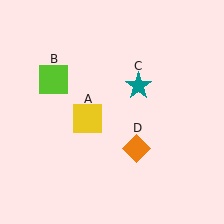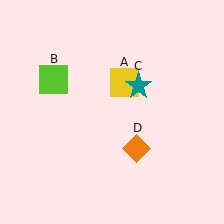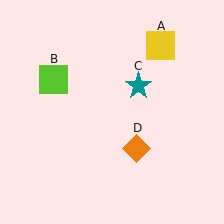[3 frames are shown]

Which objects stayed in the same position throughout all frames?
Lime square (object B) and teal star (object C) and orange diamond (object D) remained stationary.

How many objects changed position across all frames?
1 object changed position: yellow square (object A).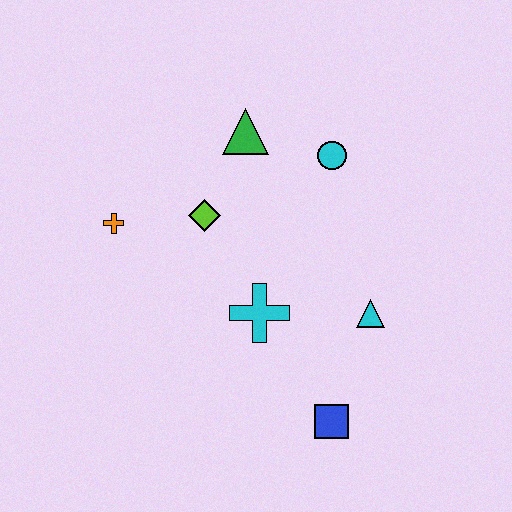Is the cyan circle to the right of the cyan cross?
Yes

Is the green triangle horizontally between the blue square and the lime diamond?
Yes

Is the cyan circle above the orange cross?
Yes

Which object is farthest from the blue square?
The green triangle is farthest from the blue square.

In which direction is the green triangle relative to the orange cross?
The green triangle is to the right of the orange cross.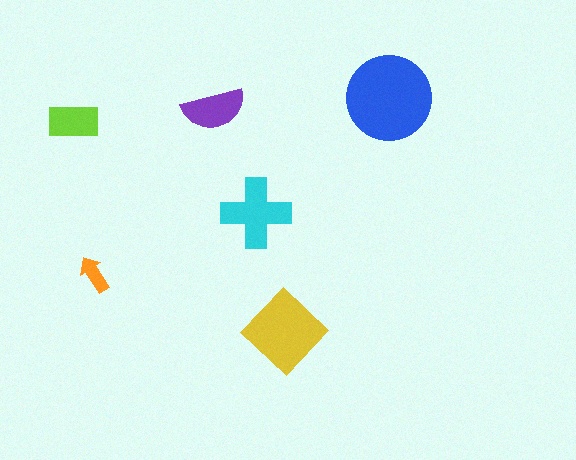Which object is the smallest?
The orange arrow.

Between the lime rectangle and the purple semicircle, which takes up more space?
The purple semicircle.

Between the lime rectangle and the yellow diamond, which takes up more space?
The yellow diamond.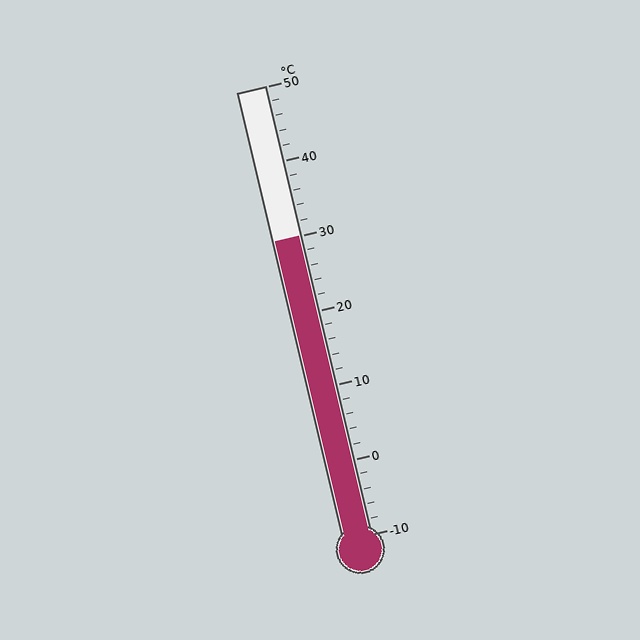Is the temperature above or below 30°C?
The temperature is at 30°C.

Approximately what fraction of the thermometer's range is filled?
The thermometer is filled to approximately 65% of its range.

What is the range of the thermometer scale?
The thermometer scale ranges from -10°C to 50°C.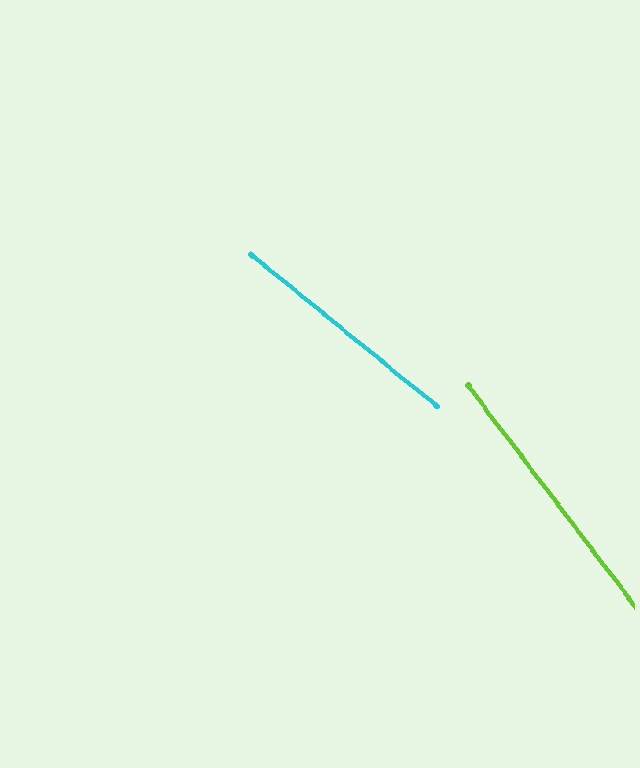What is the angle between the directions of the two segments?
Approximately 14 degrees.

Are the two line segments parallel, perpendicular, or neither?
Neither parallel nor perpendicular — they differ by about 14°.